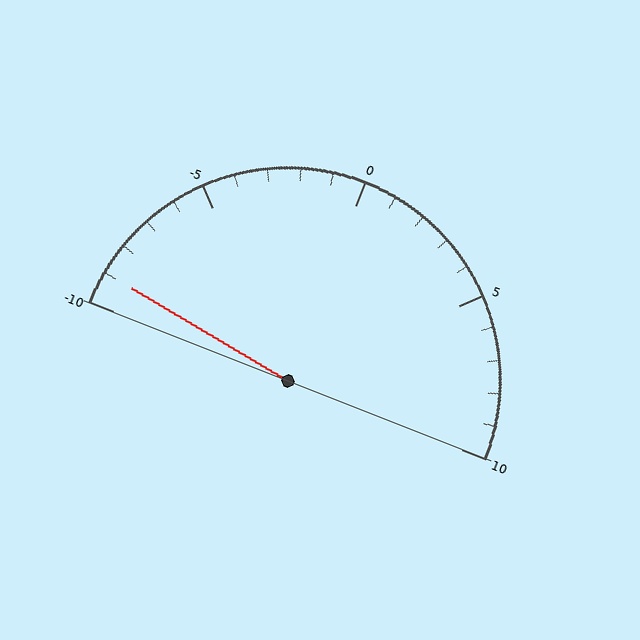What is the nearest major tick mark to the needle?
The nearest major tick mark is -10.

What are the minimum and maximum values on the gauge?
The gauge ranges from -10 to 10.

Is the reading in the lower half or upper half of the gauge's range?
The reading is in the lower half of the range (-10 to 10).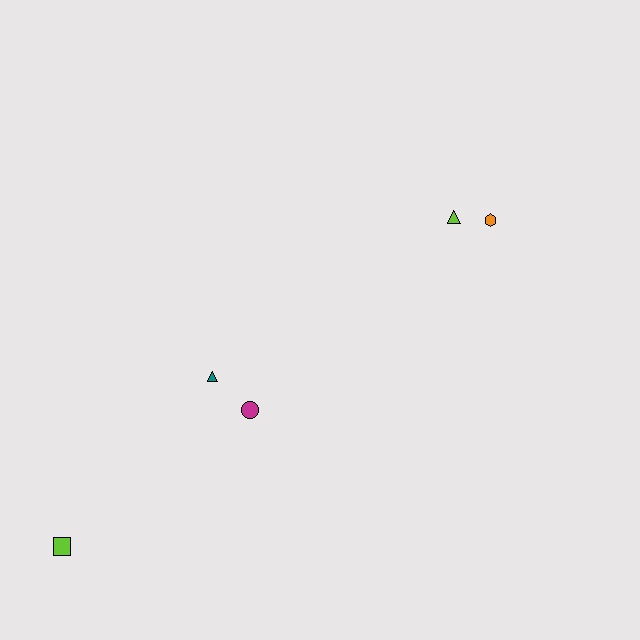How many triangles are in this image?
There are 2 triangles.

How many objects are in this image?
There are 5 objects.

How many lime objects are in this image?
There are 2 lime objects.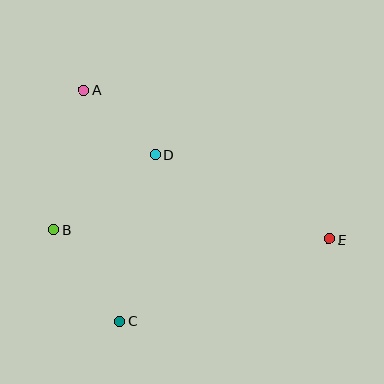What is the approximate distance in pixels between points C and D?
The distance between C and D is approximately 170 pixels.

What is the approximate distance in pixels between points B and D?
The distance between B and D is approximately 127 pixels.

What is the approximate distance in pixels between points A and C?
The distance between A and C is approximately 234 pixels.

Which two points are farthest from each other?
Points A and E are farthest from each other.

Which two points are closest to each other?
Points A and D are closest to each other.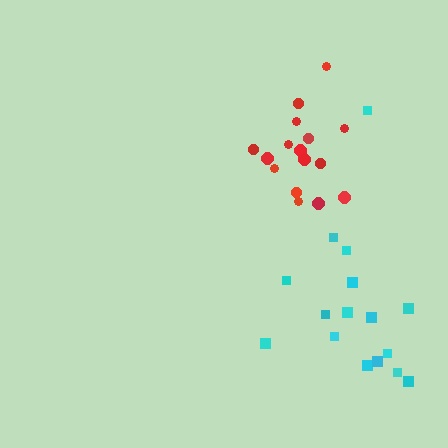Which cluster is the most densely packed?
Red.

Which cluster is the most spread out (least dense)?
Cyan.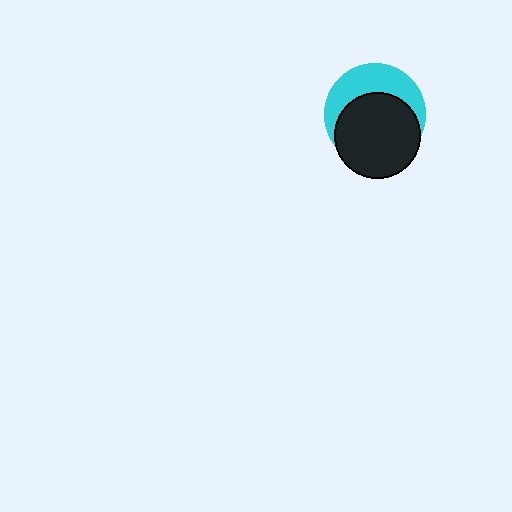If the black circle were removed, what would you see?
You would see the complete cyan circle.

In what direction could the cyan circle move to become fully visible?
The cyan circle could move up. That would shift it out from behind the black circle entirely.